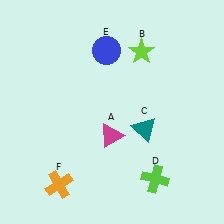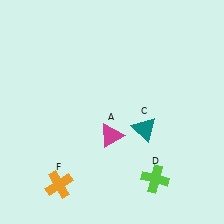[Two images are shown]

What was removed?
The blue circle (E), the lime star (B) were removed in Image 2.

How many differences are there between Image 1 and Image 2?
There are 2 differences between the two images.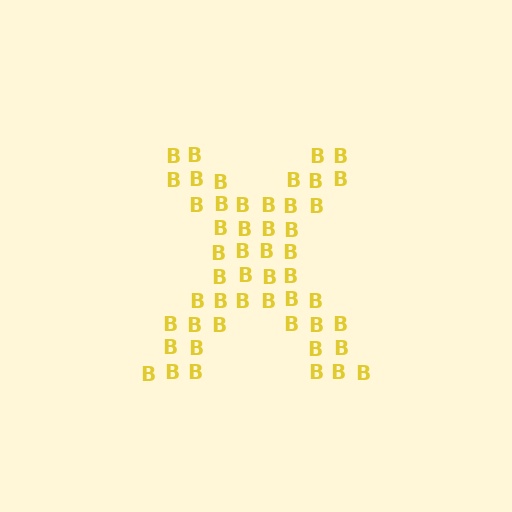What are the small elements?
The small elements are letter B's.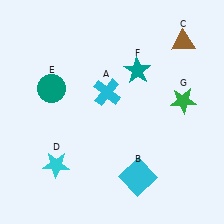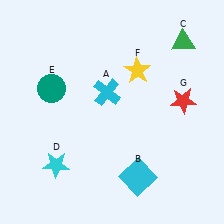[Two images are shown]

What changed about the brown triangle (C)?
In Image 1, C is brown. In Image 2, it changed to green.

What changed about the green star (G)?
In Image 1, G is green. In Image 2, it changed to red.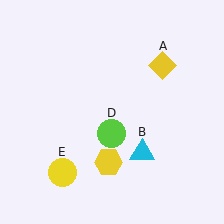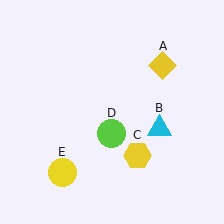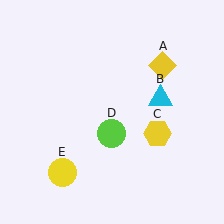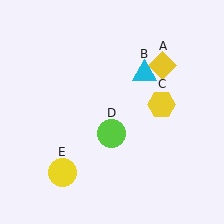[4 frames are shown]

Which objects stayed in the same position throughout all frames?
Yellow diamond (object A) and lime circle (object D) and yellow circle (object E) remained stationary.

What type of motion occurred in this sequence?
The cyan triangle (object B), yellow hexagon (object C) rotated counterclockwise around the center of the scene.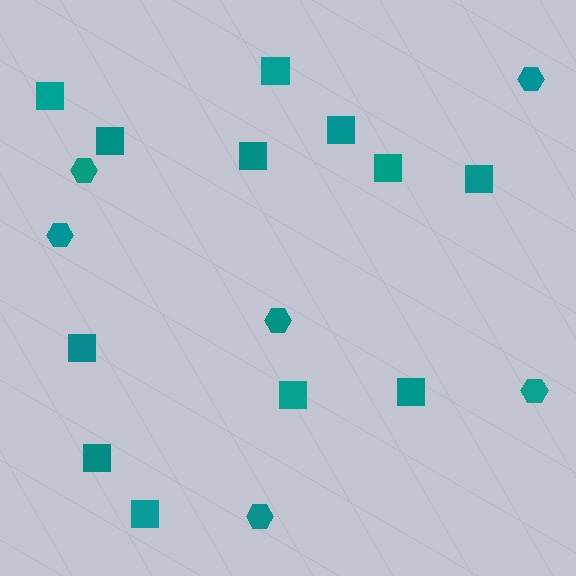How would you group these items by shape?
There are 2 groups: one group of hexagons (6) and one group of squares (12).